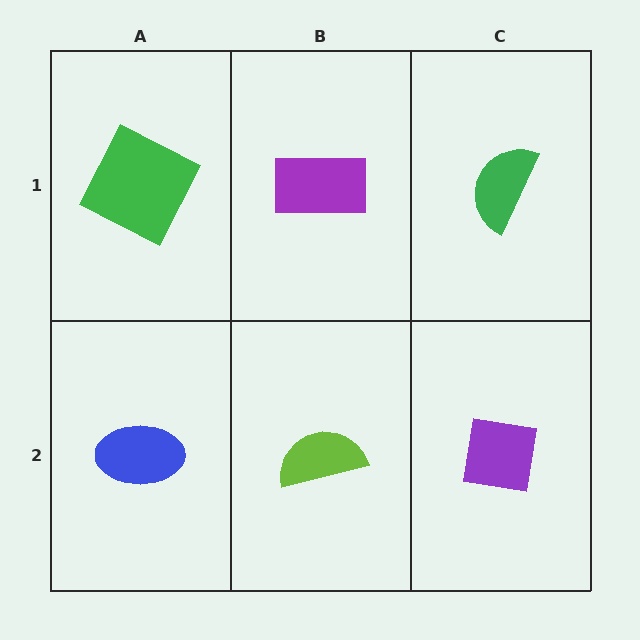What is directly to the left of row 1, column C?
A purple rectangle.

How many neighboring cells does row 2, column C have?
2.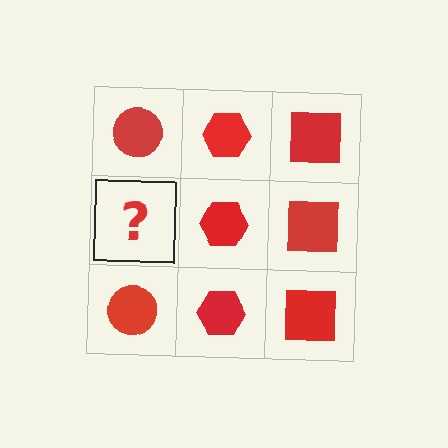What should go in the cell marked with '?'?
The missing cell should contain a red circle.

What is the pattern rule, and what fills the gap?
The rule is that each column has a consistent shape. The gap should be filled with a red circle.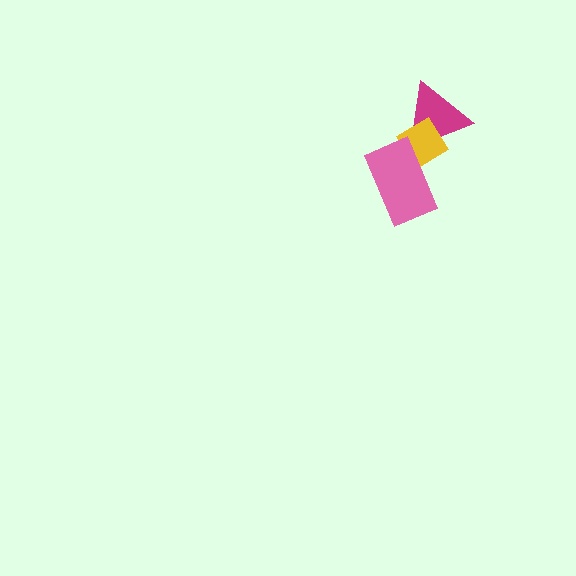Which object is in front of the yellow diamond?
The pink rectangle is in front of the yellow diamond.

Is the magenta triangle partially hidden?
Yes, it is partially covered by another shape.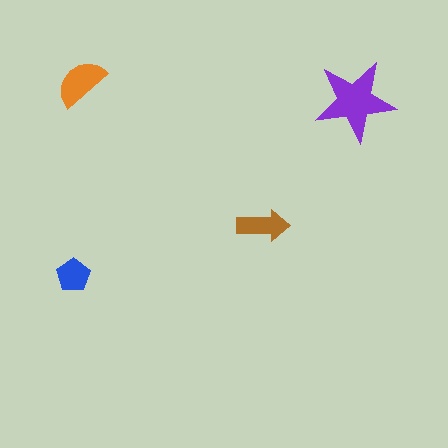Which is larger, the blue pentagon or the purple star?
The purple star.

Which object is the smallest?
The blue pentagon.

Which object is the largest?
The purple star.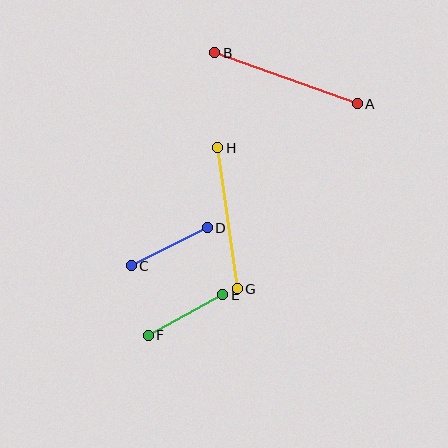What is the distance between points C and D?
The distance is approximately 85 pixels.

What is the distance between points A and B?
The distance is approximately 151 pixels.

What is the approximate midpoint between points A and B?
The midpoint is at approximately (286, 78) pixels.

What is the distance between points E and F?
The distance is approximately 85 pixels.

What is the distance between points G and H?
The distance is approximately 143 pixels.